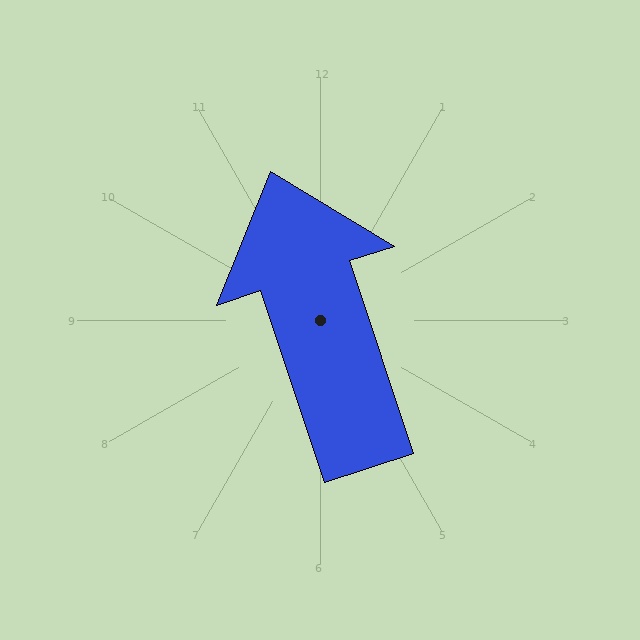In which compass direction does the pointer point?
North.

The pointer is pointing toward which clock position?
Roughly 11 o'clock.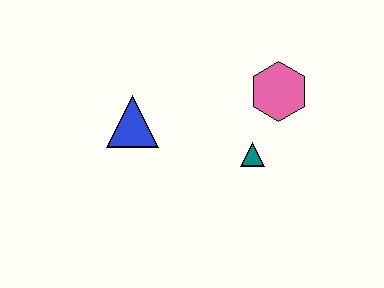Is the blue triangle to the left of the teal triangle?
Yes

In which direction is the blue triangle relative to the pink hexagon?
The blue triangle is to the left of the pink hexagon.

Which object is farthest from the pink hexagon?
The blue triangle is farthest from the pink hexagon.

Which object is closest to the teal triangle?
The pink hexagon is closest to the teal triangle.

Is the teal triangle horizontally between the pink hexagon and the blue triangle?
Yes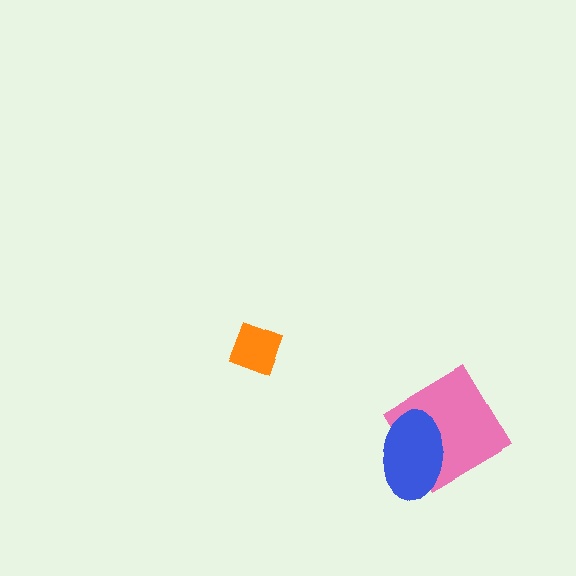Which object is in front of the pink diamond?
The blue ellipse is in front of the pink diamond.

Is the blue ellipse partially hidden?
No, no other shape covers it.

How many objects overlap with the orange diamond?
0 objects overlap with the orange diamond.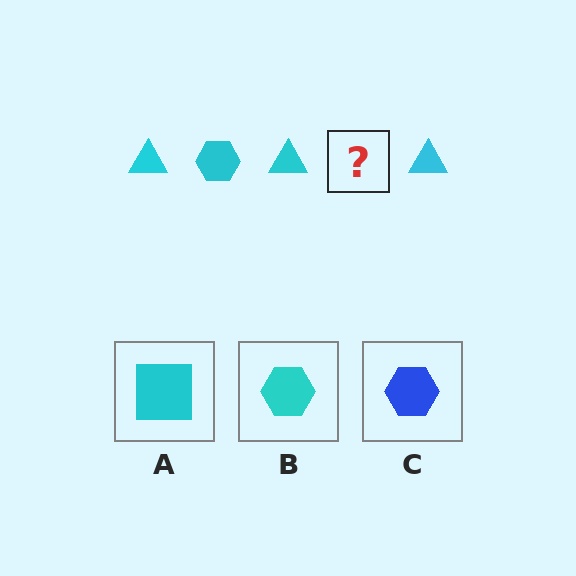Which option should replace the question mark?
Option B.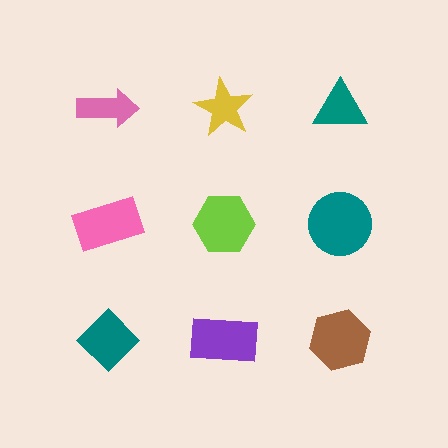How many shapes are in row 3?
3 shapes.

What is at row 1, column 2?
A yellow star.